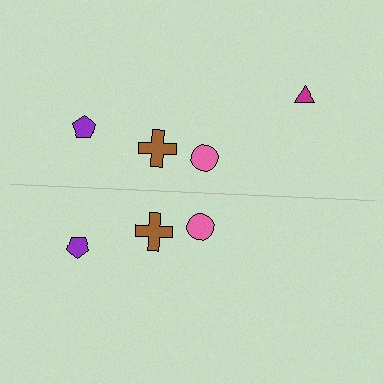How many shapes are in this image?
There are 7 shapes in this image.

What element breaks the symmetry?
A magenta triangle is missing from the bottom side.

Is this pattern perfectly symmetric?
No, the pattern is not perfectly symmetric. A magenta triangle is missing from the bottom side.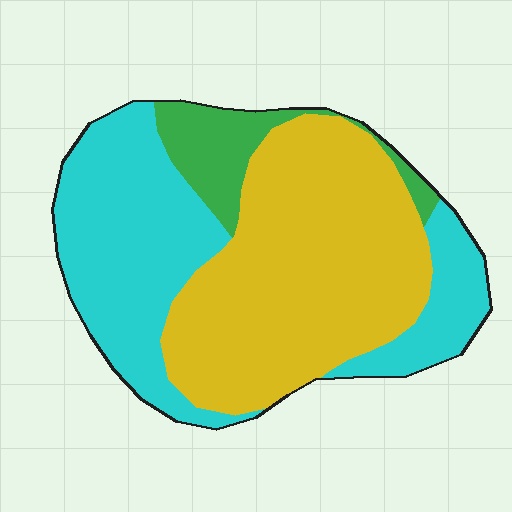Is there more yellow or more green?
Yellow.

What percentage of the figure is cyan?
Cyan takes up about two fifths (2/5) of the figure.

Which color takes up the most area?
Yellow, at roughly 50%.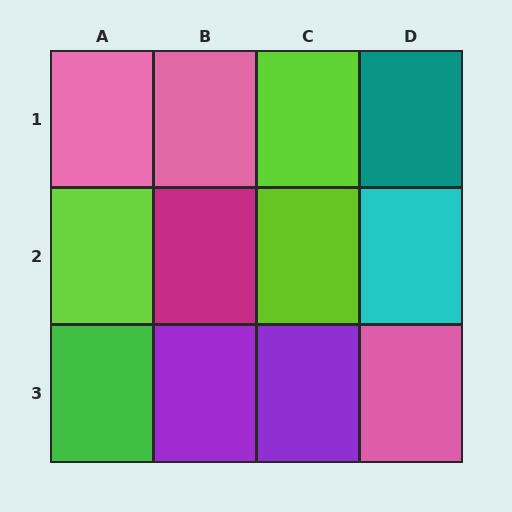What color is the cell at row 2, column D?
Cyan.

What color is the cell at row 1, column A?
Pink.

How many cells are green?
1 cell is green.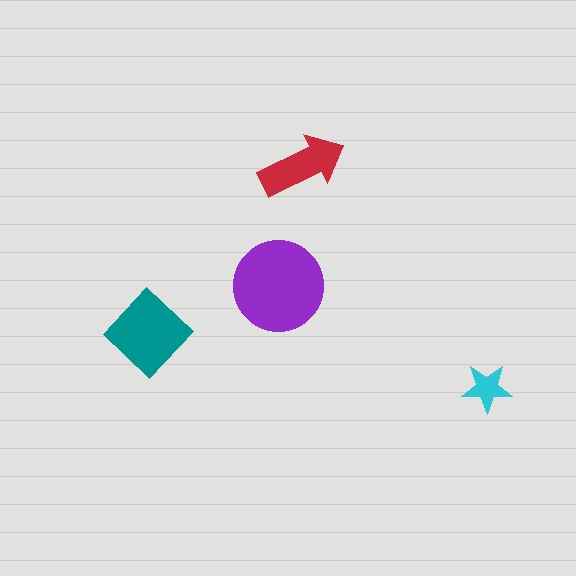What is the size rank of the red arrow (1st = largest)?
3rd.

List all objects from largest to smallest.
The purple circle, the teal diamond, the red arrow, the cyan star.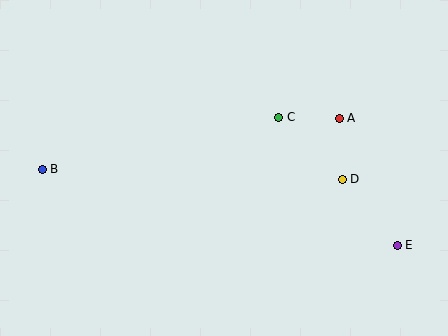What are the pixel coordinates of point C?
Point C is at (279, 117).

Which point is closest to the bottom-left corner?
Point B is closest to the bottom-left corner.